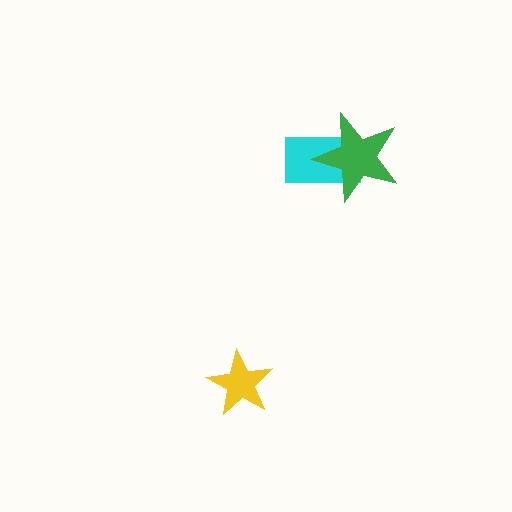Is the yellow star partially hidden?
No, no other shape covers it.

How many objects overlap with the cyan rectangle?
1 object overlaps with the cyan rectangle.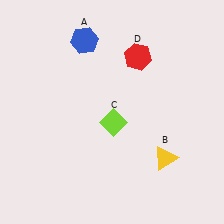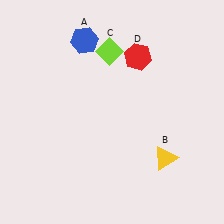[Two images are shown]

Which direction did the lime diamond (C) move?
The lime diamond (C) moved up.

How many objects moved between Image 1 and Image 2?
1 object moved between the two images.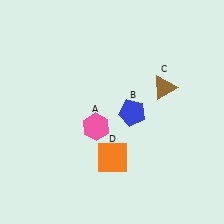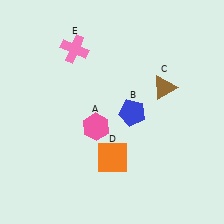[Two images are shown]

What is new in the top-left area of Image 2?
A pink cross (E) was added in the top-left area of Image 2.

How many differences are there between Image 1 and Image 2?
There is 1 difference between the two images.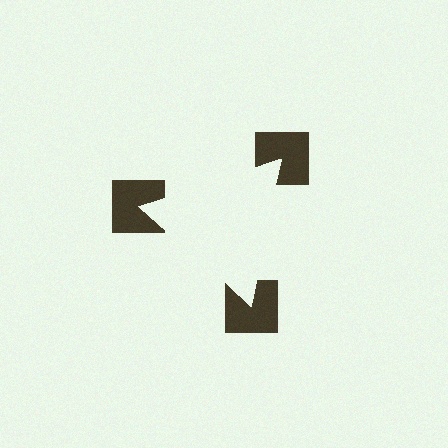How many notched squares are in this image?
There are 3 — one at each vertex of the illusory triangle.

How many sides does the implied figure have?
3 sides.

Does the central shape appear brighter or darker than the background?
It typically appears slightly brighter than the background, even though no actual brightness change is drawn.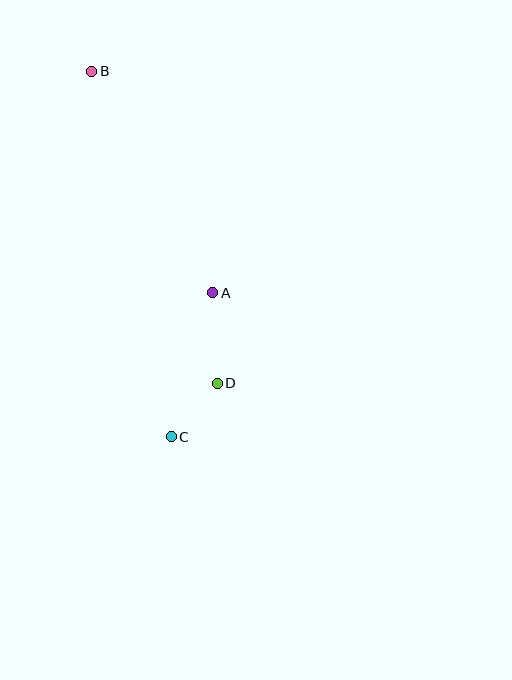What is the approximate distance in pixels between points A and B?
The distance between A and B is approximately 252 pixels.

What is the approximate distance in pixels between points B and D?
The distance between B and D is approximately 336 pixels.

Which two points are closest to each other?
Points C and D are closest to each other.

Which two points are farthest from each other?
Points B and C are farthest from each other.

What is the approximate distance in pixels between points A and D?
The distance between A and D is approximately 91 pixels.